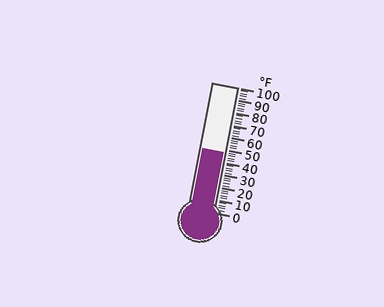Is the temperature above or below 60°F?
The temperature is below 60°F.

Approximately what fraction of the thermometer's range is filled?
The thermometer is filled to approximately 50% of its range.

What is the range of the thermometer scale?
The thermometer scale ranges from 0°F to 100°F.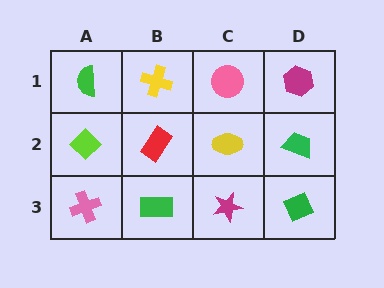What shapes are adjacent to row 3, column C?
A yellow ellipse (row 2, column C), a green rectangle (row 3, column B), a green diamond (row 3, column D).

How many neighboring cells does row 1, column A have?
2.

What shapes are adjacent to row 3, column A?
A lime diamond (row 2, column A), a green rectangle (row 3, column B).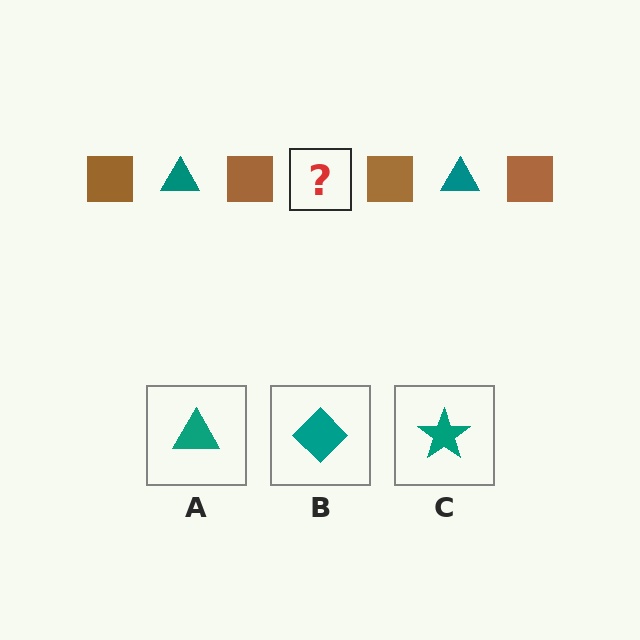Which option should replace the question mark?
Option A.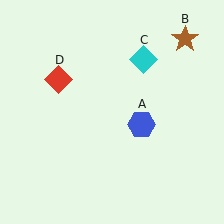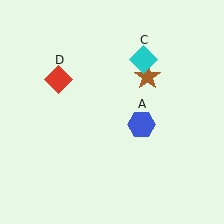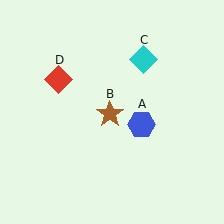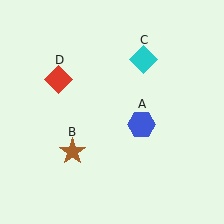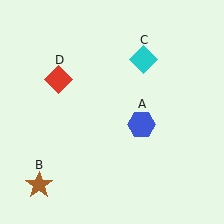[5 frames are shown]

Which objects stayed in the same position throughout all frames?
Blue hexagon (object A) and cyan diamond (object C) and red diamond (object D) remained stationary.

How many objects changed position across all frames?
1 object changed position: brown star (object B).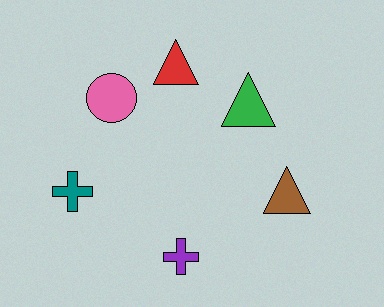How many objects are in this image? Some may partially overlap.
There are 6 objects.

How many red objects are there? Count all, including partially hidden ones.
There is 1 red object.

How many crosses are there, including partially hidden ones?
There are 2 crosses.